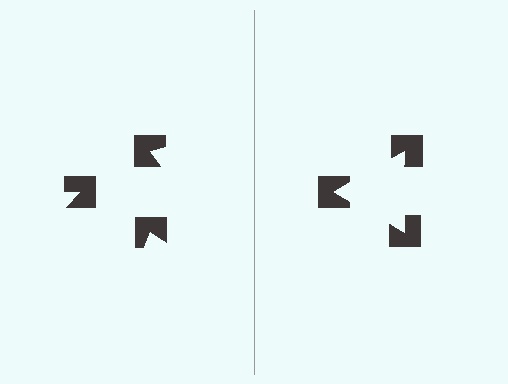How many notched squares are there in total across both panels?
6 — 3 on each side.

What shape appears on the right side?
An illusory triangle.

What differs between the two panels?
The notched squares are positioned identically on both sides; only the wedge orientations differ. On the right they align to a triangle; on the left they are misaligned.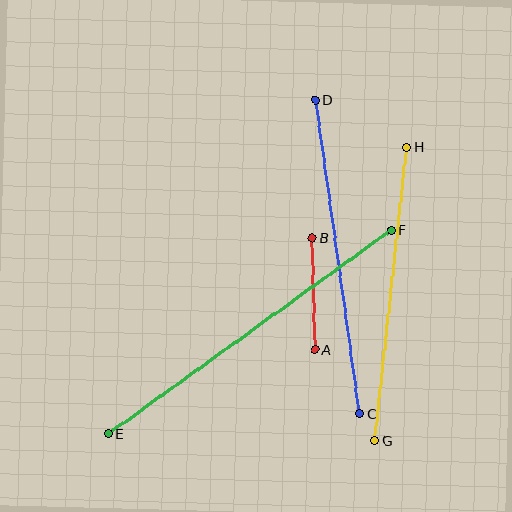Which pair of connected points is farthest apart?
Points E and F are farthest apart.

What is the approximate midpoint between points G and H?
The midpoint is at approximately (391, 294) pixels.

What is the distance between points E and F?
The distance is approximately 348 pixels.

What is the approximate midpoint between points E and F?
The midpoint is at approximately (250, 332) pixels.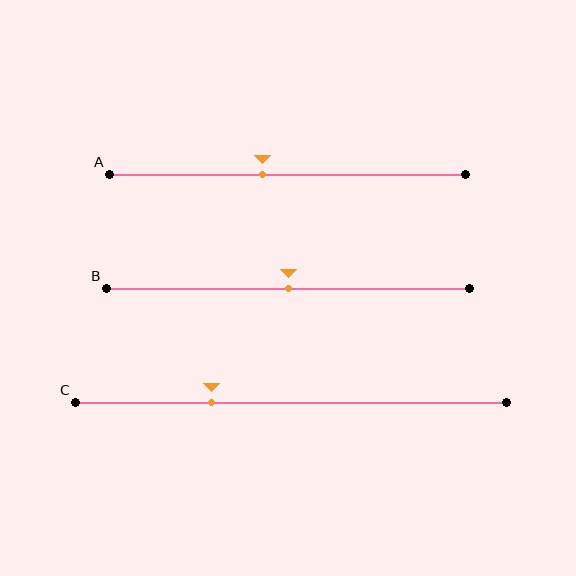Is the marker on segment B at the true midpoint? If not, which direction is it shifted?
Yes, the marker on segment B is at the true midpoint.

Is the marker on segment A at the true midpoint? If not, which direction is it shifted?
No, the marker on segment A is shifted to the left by about 7% of the segment length.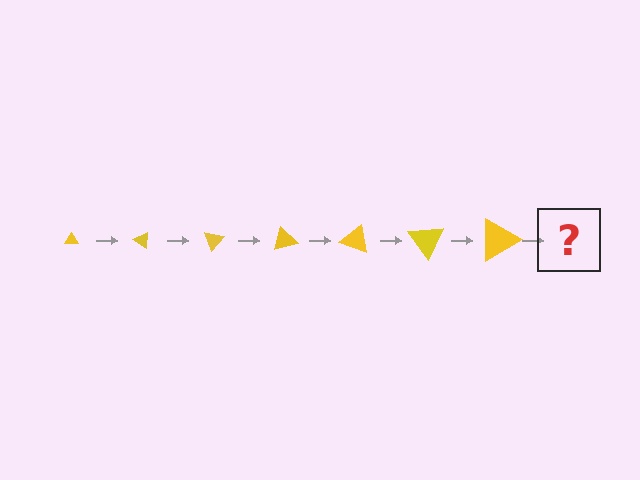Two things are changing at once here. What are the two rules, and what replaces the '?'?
The two rules are that the triangle grows larger each step and it rotates 35 degrees each step. The '?' should be a triangle, larger than the previous one and rotated 245 degrees from the start.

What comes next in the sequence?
The next element should be a triangle, larger than the previous one and rotated 245 degrees from the start.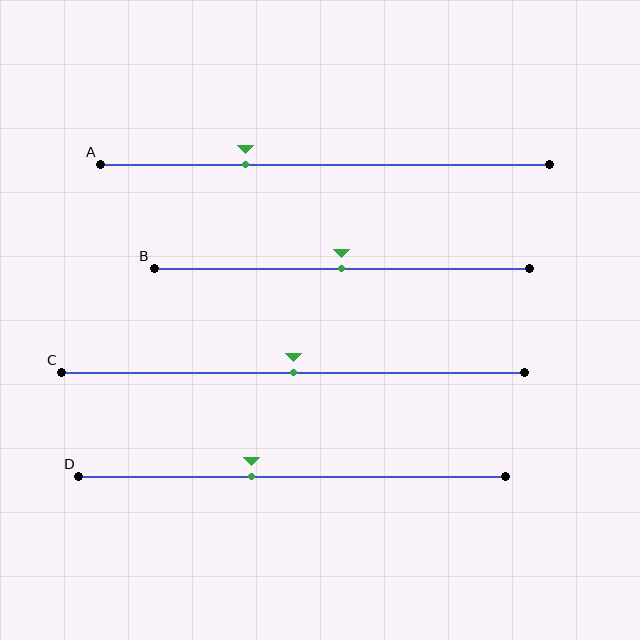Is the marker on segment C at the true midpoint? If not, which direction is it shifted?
Yes, the marker on segment C is at the true midpoint.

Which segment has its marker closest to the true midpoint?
Segment B has its marker closest to the true midpoint.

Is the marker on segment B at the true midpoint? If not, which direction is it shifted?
Yes, the marker on segment B is at the true midpoint.